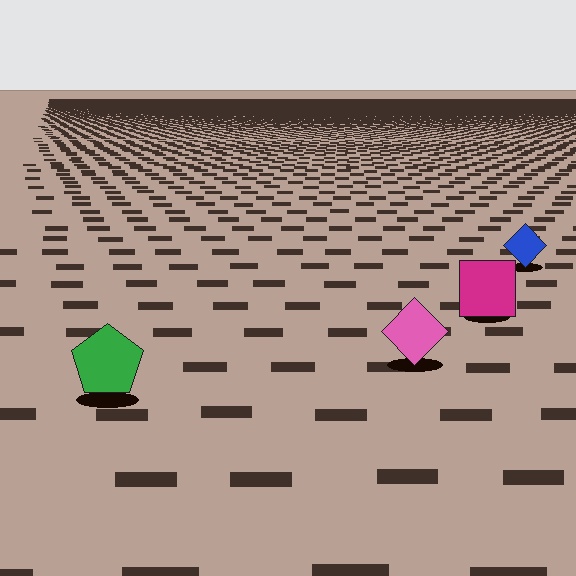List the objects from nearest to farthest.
From nearest to farthest: the green pentagon, the pink diamond, the magenta square, the blue diamond.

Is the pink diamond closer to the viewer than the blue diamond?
Yes. The pink diamond is closer — you can tell from the texture gradient: the ground texture is coarser near it.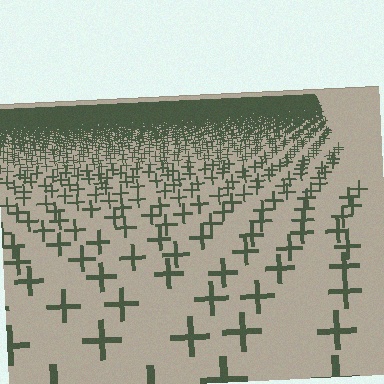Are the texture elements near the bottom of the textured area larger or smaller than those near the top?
Larger. Near the bottom, elements are closer to the viewer and appear at a bigger on-screen size.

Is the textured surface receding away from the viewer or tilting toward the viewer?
The surface is receding away from the viewer. Texture elements get smaller and denser toward the top.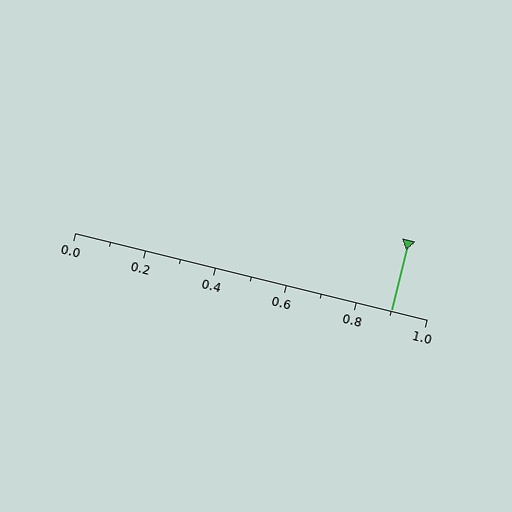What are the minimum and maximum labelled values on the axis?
The axis runs from 0.0 to 1.0.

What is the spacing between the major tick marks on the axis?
The major ticks are spaced 0.2 apart.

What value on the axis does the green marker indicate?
The marker indicates approximately 0.9.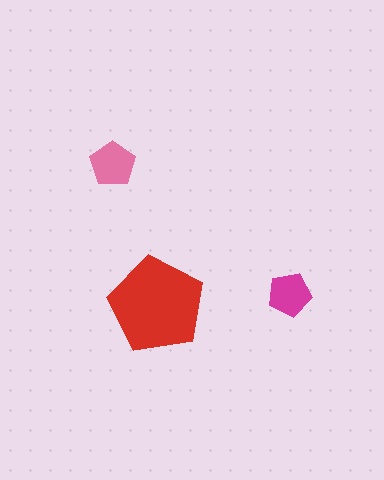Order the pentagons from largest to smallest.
the red one, the pink one, the magenta one.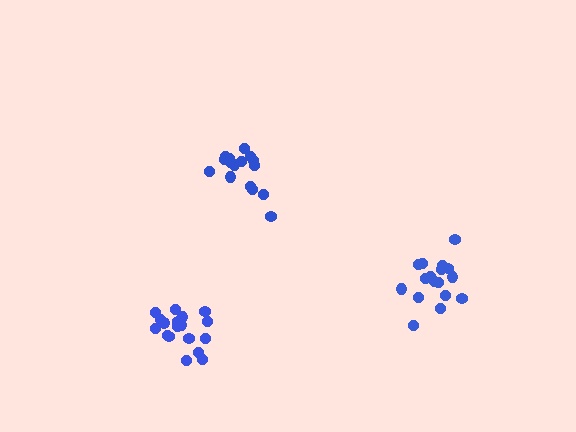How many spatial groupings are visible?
There are 3 spatial groupings.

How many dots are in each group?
Group 1: 16 dots, Group 2: 18 dots, Group 3: 17 dots (51 total).